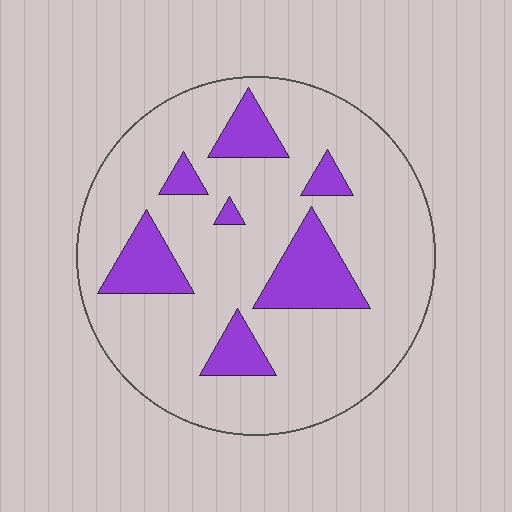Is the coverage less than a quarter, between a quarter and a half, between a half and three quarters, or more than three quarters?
Less than a quarter.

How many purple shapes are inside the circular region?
7.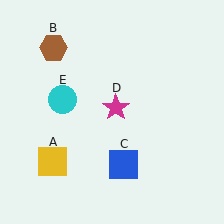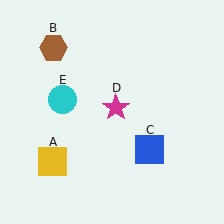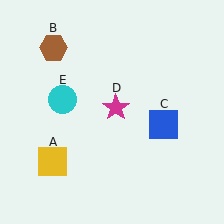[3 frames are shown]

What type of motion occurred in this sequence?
The blue square (object C) rotated counterclockwise around the center of the scene.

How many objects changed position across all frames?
1 object changed position: blue square (object C).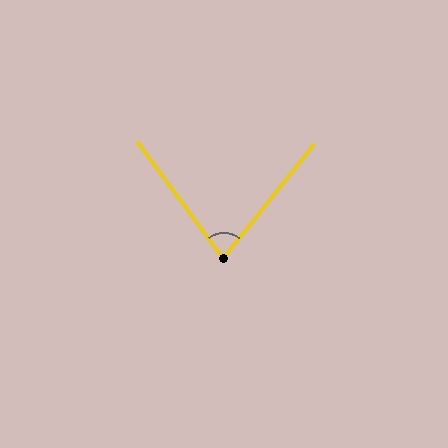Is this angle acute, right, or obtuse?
It is acute.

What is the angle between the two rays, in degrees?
Approximately 75 degrees.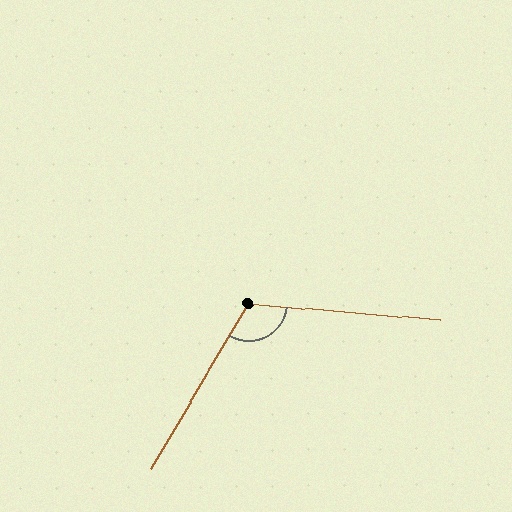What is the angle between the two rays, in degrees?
Approximately 116 degrees.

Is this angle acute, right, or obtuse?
It is obtuse.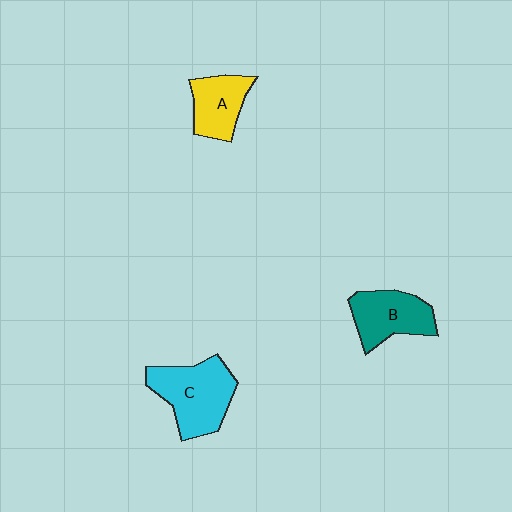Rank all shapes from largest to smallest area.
From largest to smallest: C (cyan), B (teal), A (yellow).